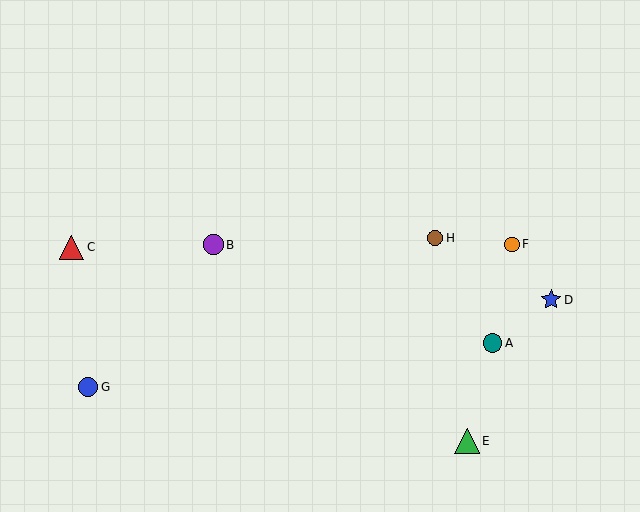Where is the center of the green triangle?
The center of the green triangle is at (467, 441).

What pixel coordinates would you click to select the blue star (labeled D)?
Click at (551, 300) to select the blue star D.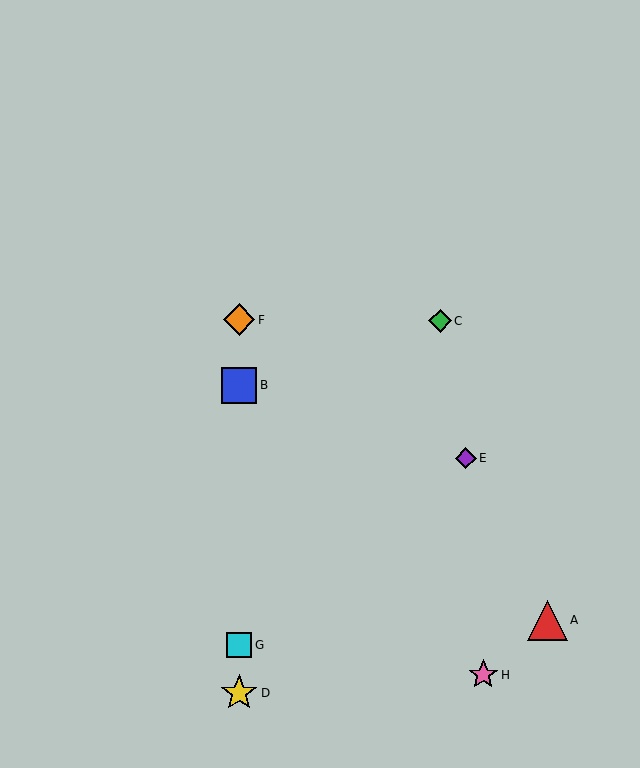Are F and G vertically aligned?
Yes, both are at x≈239.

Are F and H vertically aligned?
No, F is at x≈239 and H is at x≈483.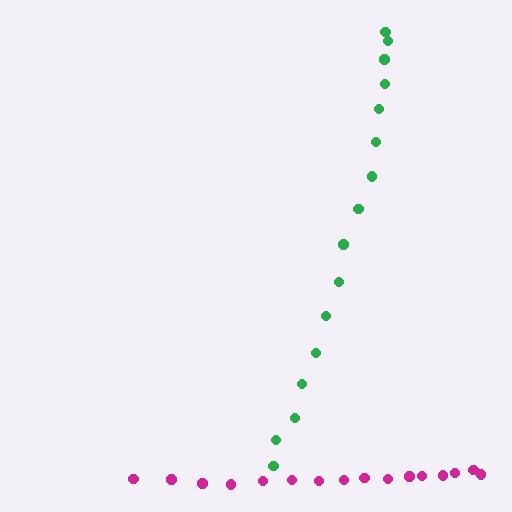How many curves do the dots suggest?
There are 2 distinct paths.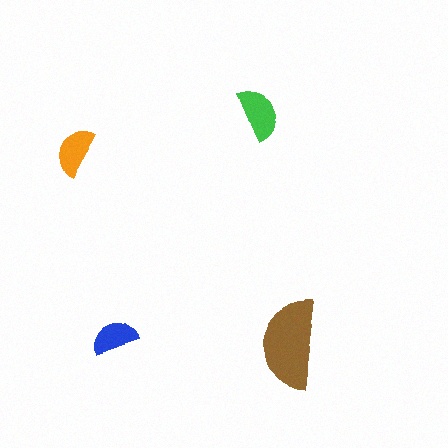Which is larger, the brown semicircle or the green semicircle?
The brown one.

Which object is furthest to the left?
The orange semicircle is leftmost.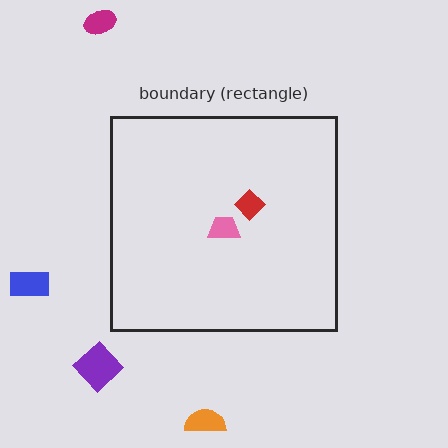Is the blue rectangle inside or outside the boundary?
Outside.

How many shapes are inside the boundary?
2 inside, 4 outside.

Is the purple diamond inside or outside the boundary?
Outside.